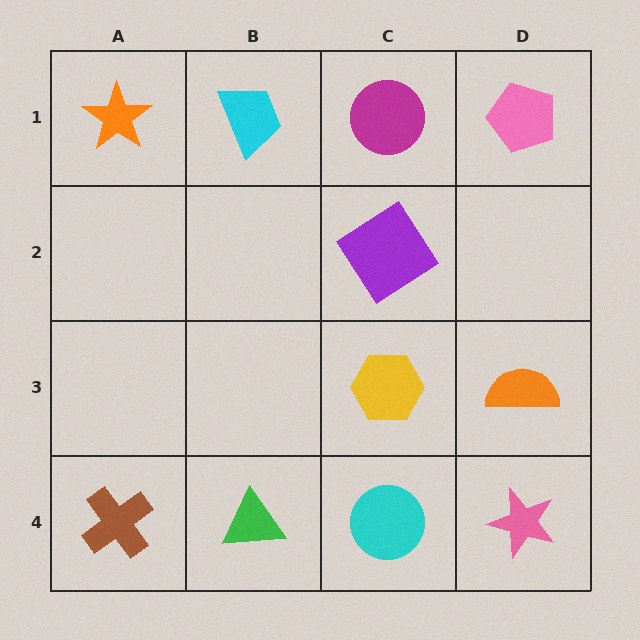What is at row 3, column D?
An orange semicircle.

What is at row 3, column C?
A yellow hexagon.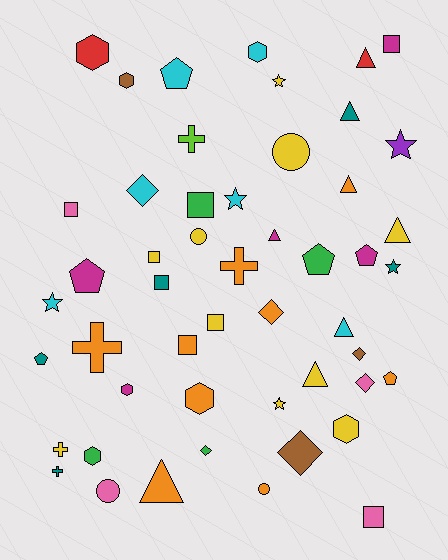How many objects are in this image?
There are 50 objects.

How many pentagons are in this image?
There are 6 pentagons.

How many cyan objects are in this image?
There are 6 cyan objects.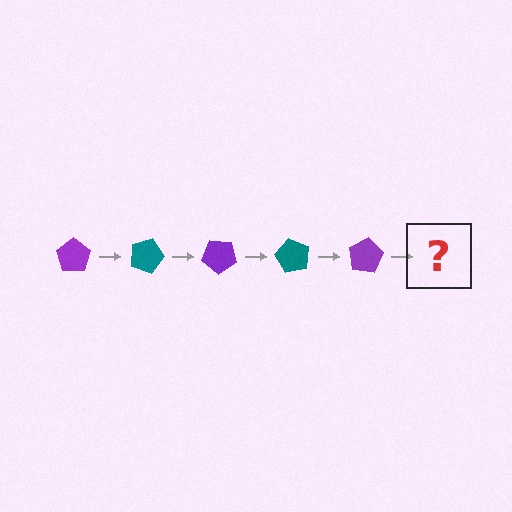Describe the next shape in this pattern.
It should be a teal pentagon, rotated 100 degrees from the start.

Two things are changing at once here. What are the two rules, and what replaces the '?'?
The two rules are that it rotates 20 degrees each step and the color cycles through purple and teal. The '?' should be a teal pentagon, rotated 100 degrees from the start.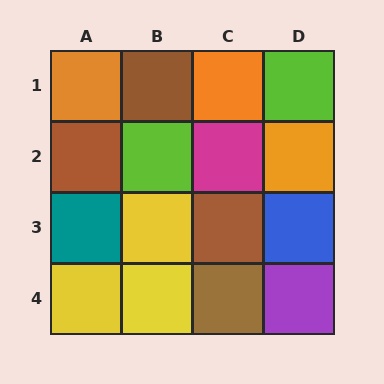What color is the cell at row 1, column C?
Orange.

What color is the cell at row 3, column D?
Blue.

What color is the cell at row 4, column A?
Yellow.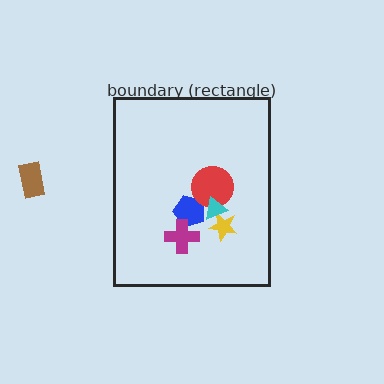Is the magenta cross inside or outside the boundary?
Inside.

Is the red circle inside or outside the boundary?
Inside.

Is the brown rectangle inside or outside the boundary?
Outside.